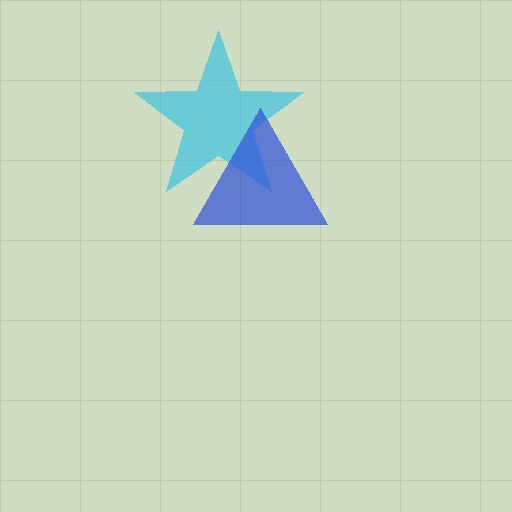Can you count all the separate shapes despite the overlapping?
Yes, there are 2 separate shapes.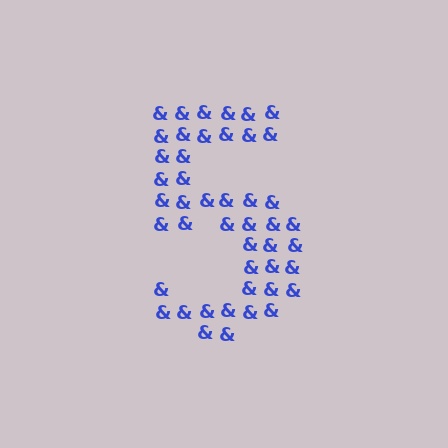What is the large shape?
The large shape is the digit 5.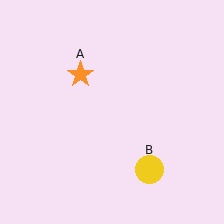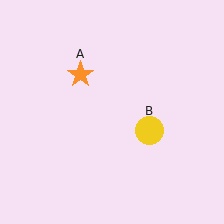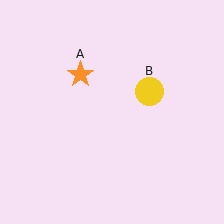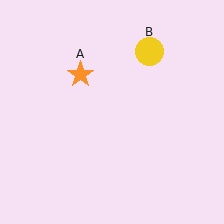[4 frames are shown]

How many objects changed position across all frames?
1 object changed position: yellow circle (object B).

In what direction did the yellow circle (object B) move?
The yellow circle (object B) moved up.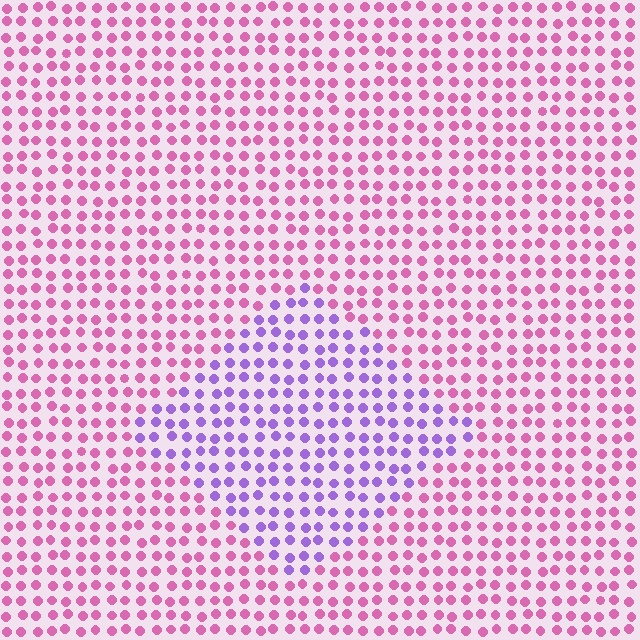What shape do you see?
I see a diamond.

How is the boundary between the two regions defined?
The boundary is defined purely by a slight shift in hue (about 53 degrees). Spacing, size, and orientation are identical on both sides.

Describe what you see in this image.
The image is filled with small pink elements in a uniform arrangement. A diamond-shaped region is visible where the elements are tinted to a slightly different hue, forming a subtle color boundary.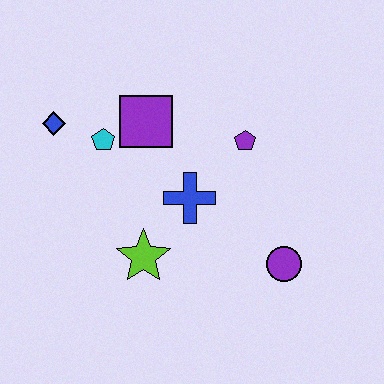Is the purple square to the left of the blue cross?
Yes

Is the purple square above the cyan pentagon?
Yes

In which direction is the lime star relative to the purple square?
The lime star is below the purple square.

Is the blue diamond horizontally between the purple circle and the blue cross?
No